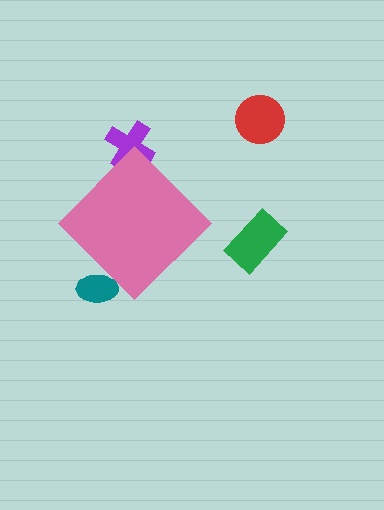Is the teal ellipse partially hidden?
Yes, the teal ellipse is partially hidden behind the pink diamond.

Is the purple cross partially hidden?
Yes, the purple cross is partially hidden behind the pink diamond.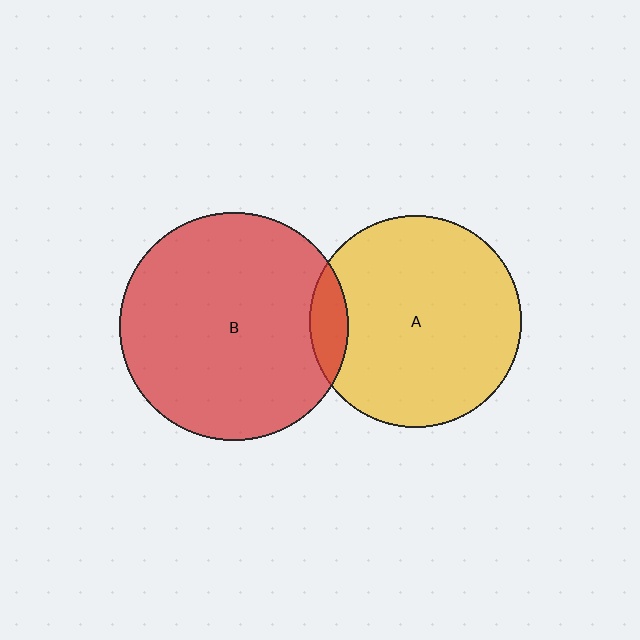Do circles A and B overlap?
Yes.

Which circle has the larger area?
Circle B (red).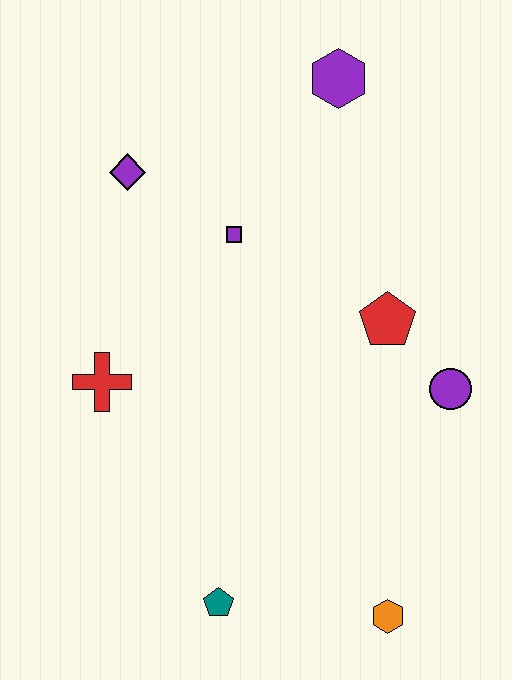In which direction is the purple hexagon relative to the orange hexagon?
The purple hexagon is above the orange hexagon.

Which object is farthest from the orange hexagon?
The purple hexagon is farthest from the orange hexagon.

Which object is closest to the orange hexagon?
The teal pentagon is closest to the orange hexagon.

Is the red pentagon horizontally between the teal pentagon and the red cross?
No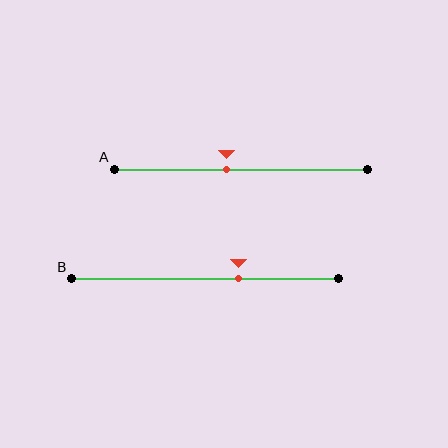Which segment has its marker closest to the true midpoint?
Segment A has its marker closest to the true midpoint.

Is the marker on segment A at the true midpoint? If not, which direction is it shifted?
No, the marker on segment A is shifted to the left by about 5% of the segment length.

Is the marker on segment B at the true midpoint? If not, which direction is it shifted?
No, the marker on segment B is shifted to the right by about 13% of the segment length.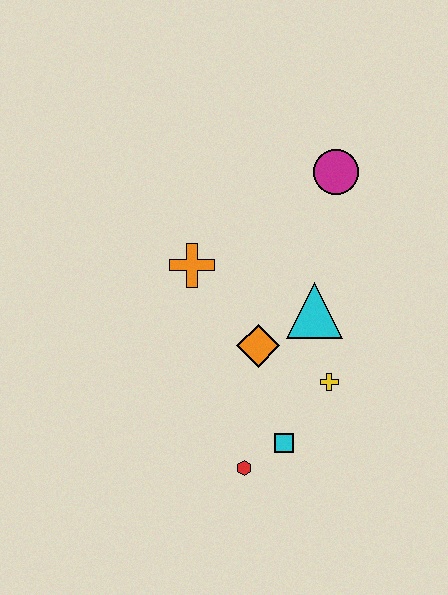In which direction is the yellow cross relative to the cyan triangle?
The yellow cross is below the cyan triangle.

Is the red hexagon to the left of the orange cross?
No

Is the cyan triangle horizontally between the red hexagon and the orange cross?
No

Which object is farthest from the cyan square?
The magenta circle is farthest from the cyan square.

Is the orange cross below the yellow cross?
No